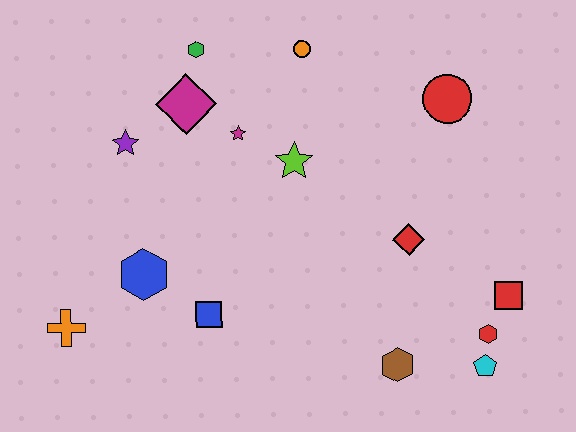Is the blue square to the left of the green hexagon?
No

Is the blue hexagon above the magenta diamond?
No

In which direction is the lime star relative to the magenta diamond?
The lime star is to the right of the magenta diamond.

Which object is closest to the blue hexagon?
The blue square is closest to the blue hexagon.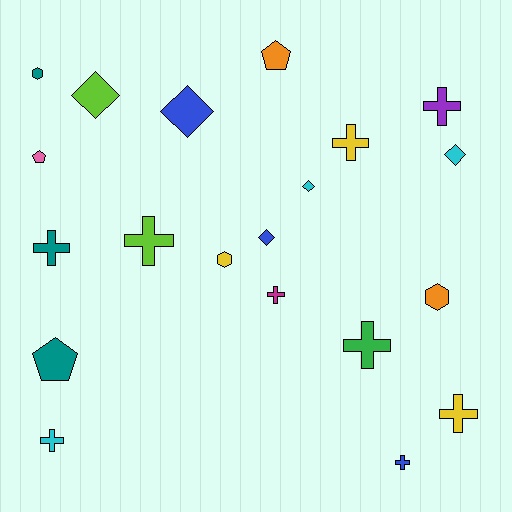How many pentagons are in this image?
There are 3 pentagons.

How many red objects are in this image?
There are no red objects.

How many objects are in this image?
There are 20 objects.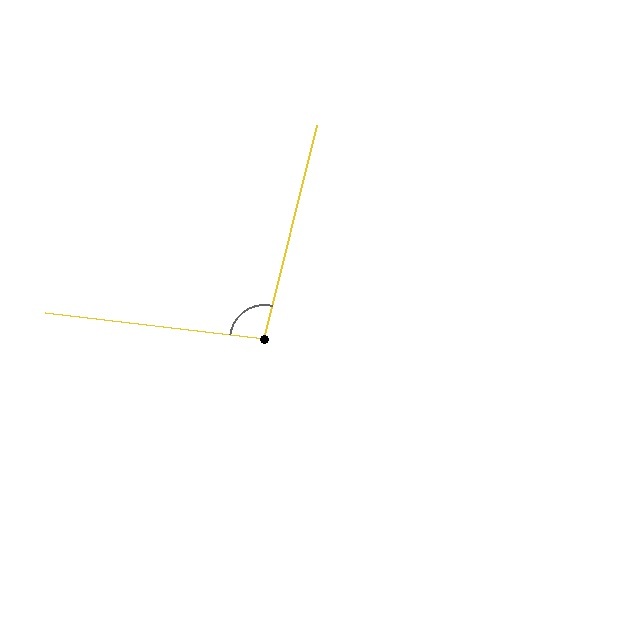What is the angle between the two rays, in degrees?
Approximately 97 degrees.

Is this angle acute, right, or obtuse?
It is obtuse.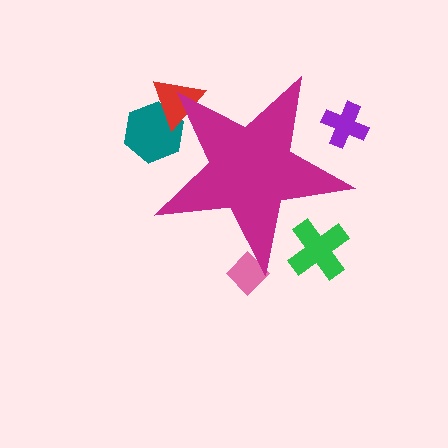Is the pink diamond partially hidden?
Yes, the pink diamond is partially hidden behind the magenta star.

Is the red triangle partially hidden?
Yes, the red triangle is partially hidden behind the magenta star.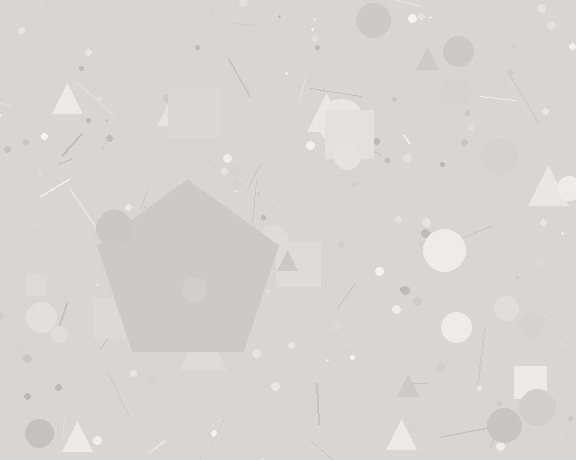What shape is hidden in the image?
A pentagon is hidden in the image.